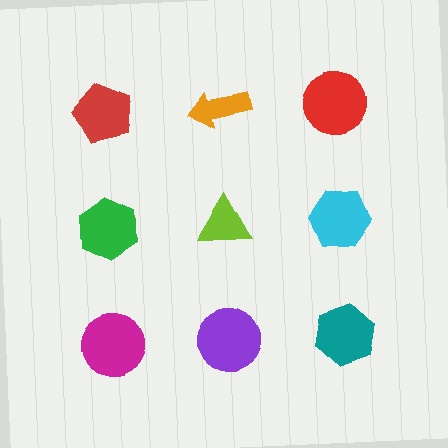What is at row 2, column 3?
A cyan hexagon.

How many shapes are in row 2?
3 shapes.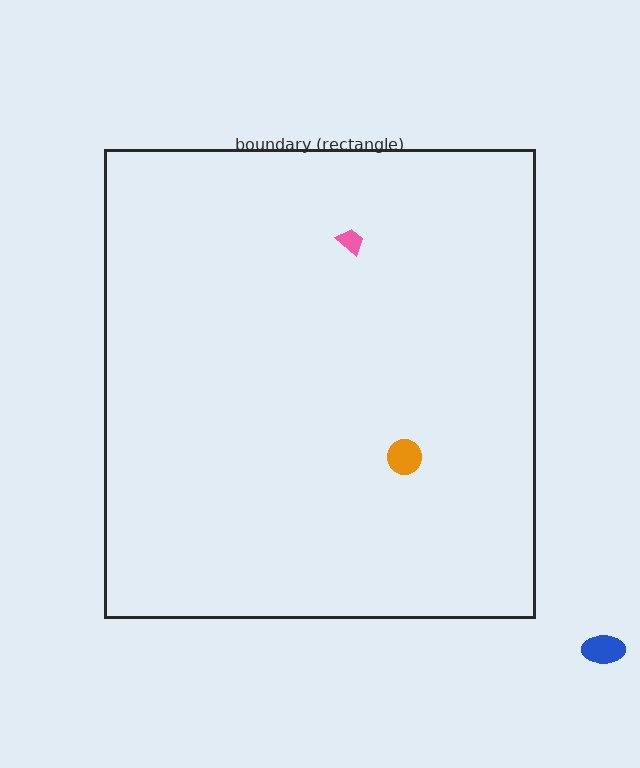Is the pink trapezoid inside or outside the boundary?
Inside.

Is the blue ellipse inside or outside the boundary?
Outside.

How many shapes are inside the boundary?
2 inside, 1 outside.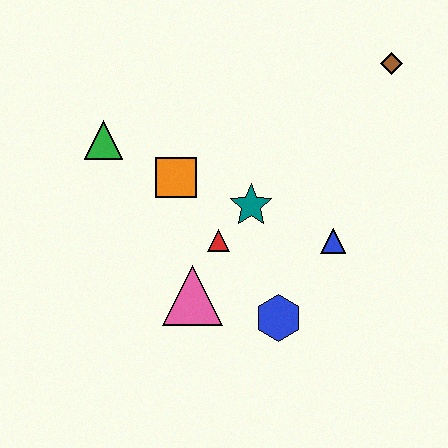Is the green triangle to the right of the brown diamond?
No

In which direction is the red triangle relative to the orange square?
The red triangle is below the orange square.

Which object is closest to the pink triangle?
The red triangle is closest to the pink triangle.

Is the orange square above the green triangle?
No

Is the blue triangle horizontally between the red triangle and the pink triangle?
No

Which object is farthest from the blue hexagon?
The brown diamond is farthest from the blue hexagon.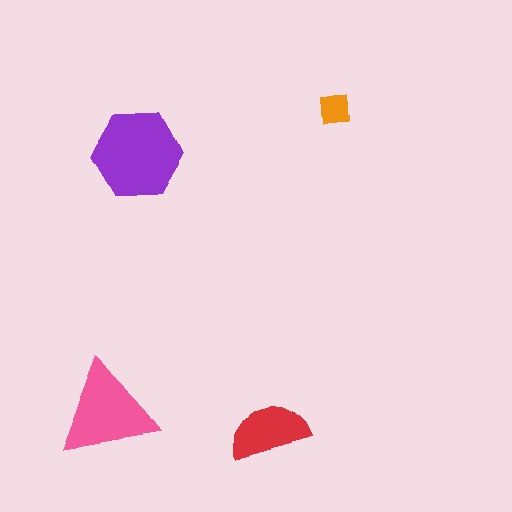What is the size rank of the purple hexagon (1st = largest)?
1st.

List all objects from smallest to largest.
The orange square, the red semicircle, the pink triangle, the purple hexagon.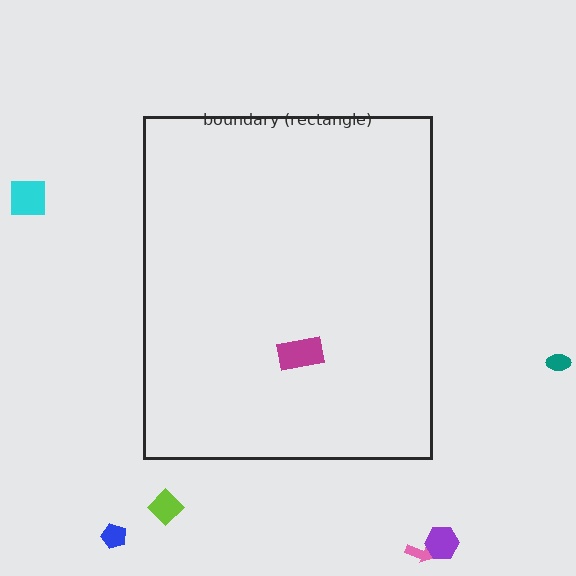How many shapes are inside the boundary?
1 inside, 6 outside.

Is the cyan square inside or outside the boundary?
Outside.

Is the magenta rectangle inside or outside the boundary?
Inside.